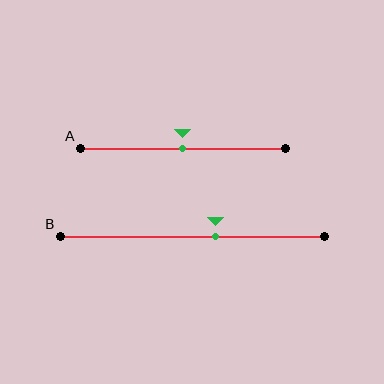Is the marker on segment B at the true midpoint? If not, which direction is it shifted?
No, the marker on segment B is shifted to the right by about 9% of the segment length.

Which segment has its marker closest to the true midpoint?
Segment A has its marker closest to the true midpoint.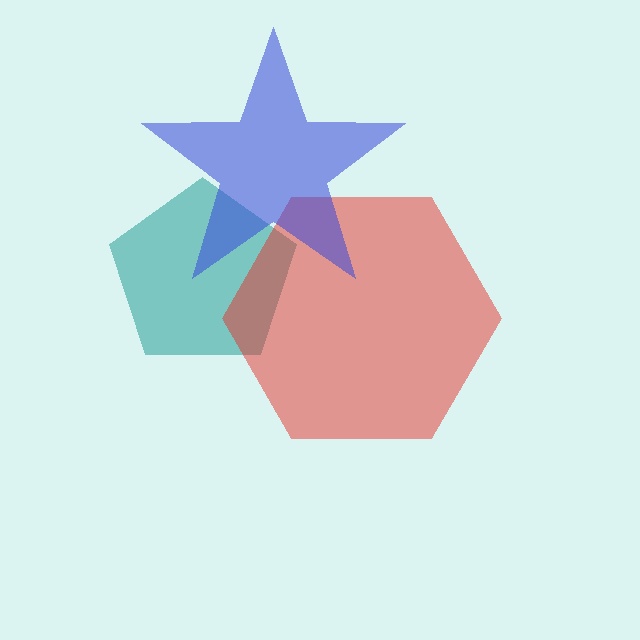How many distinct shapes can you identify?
There are 3 distinct shapes: a teal pentagon, a red hexagon, a blue star.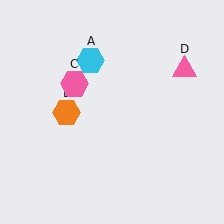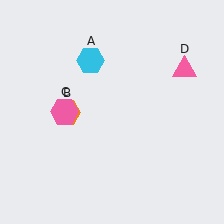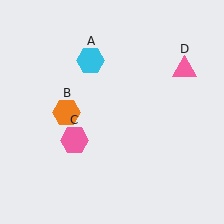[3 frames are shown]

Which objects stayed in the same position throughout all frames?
Cyan hexagon (object A) and orange hexagon (object B) and pink triangle (object D) remained stationary.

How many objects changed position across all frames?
1 object changed position: pink hexagon (object C).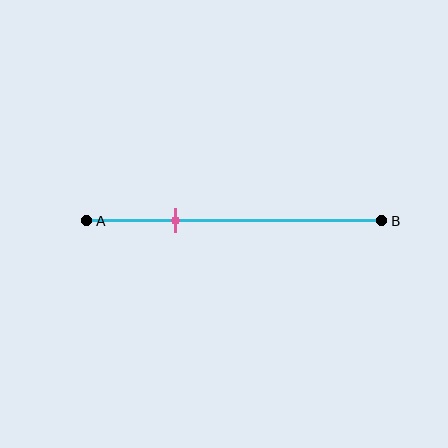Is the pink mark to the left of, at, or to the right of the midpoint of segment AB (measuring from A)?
The pink mark is to the left of the midpoint of segment AB.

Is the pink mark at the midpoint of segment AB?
No, the mark is at about 30% from A, not at the 50% midpoint.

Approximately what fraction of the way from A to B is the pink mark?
The pink mark is approximately 30% of the way from A to B.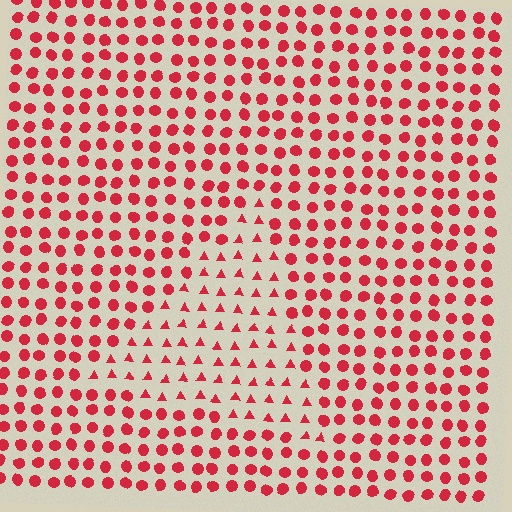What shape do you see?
I see a triangle.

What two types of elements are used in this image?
The image uses triangles inside the triangle region and circles outside it.